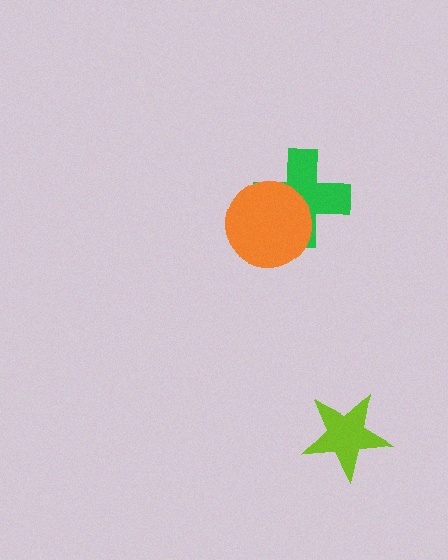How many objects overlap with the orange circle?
1 object overlaps with the orange circle.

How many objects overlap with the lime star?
0 objects overlap with the lime star.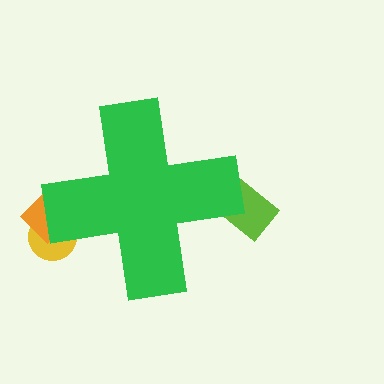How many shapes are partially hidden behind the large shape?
3 shapes are partially hidden.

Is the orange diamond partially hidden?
Yes, the orange diamond is partially hidden behind the green cross.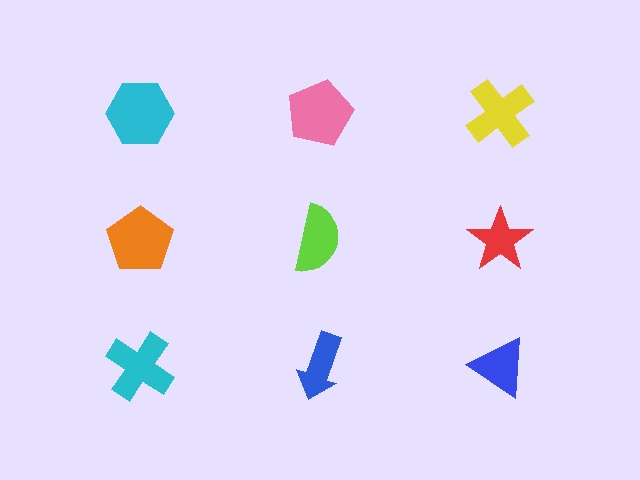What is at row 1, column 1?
A cyan hexagon.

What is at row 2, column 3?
A red star.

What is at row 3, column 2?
A blue arrow.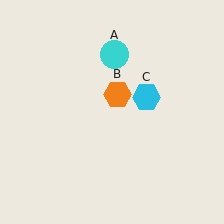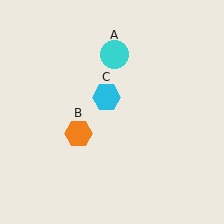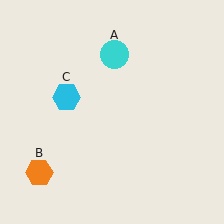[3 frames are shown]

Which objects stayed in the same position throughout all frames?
Cyan circle (object A) remained stationary.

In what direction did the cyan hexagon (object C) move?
The cyan hexagon (object C) moved left.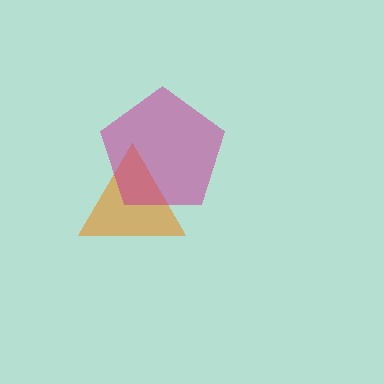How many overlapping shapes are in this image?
There are 2 overlapping shapes in the image.